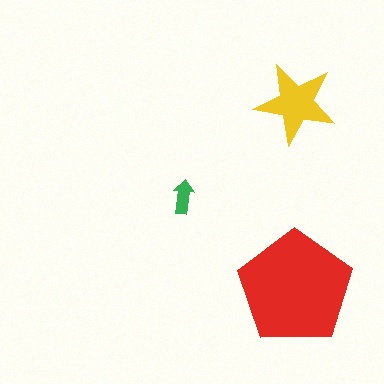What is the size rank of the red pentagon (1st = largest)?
1st.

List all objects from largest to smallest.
The red pentagon, the yellow star, the green arrow.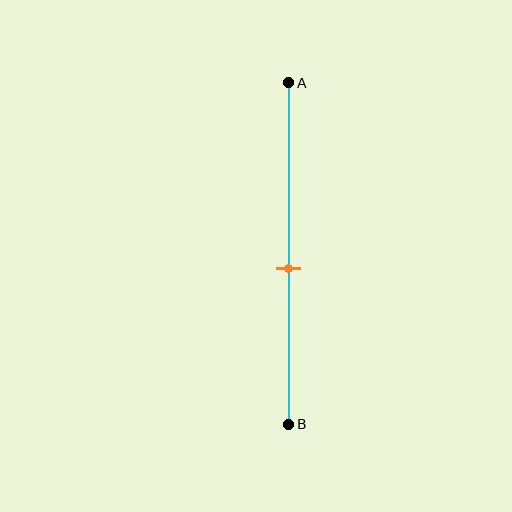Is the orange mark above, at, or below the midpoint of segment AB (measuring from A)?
The orange mark is below the midpoint of segment AB.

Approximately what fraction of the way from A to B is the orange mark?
The orange mark is approximately 55% of the way from A to B.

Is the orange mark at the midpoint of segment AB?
No, the mark is at about 55% from A, not at the 50% midpoint.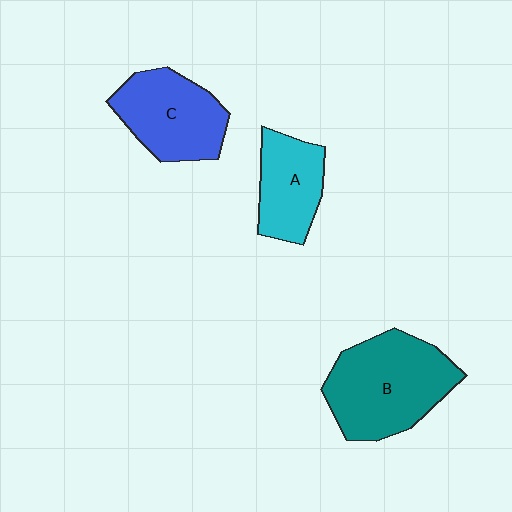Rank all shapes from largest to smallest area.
From largest to smallest: B (teal), C (blue), A (cyan).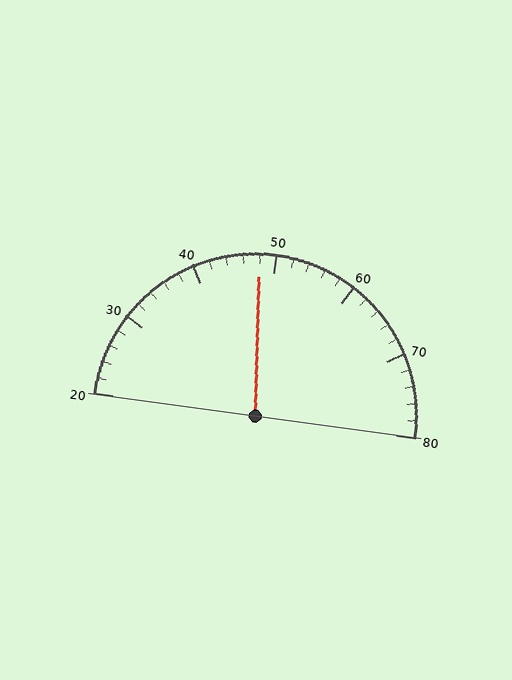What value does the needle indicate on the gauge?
The needle indicates approximately 48.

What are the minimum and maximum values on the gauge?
The gauge ranges from 20 to 80.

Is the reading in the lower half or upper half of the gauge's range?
The reading is in the lower half of the range (20 to 80).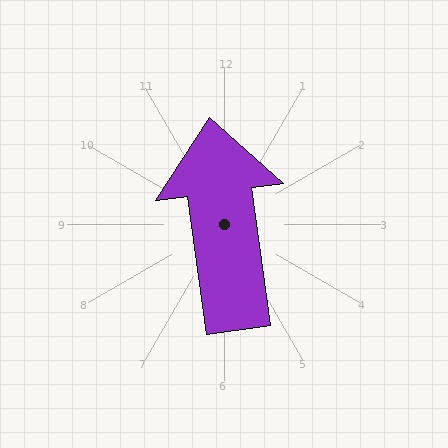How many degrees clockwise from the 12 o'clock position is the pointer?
Approximately 352 degrees.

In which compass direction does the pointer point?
North.